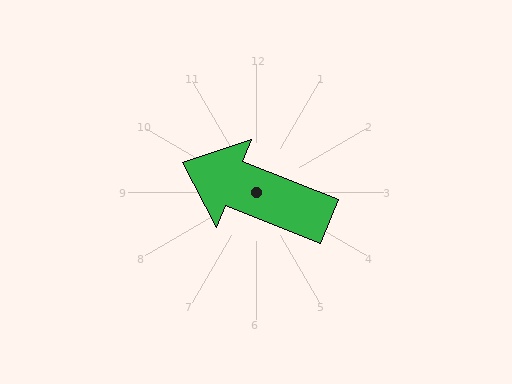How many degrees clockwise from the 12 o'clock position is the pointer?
Approximately 292 degrees.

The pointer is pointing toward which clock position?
Roughly 10 o'clock.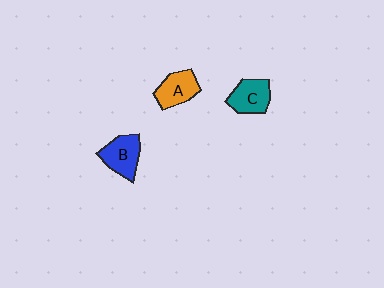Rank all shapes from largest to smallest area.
From largest to smallest: B (blue), C (teal), A (orange).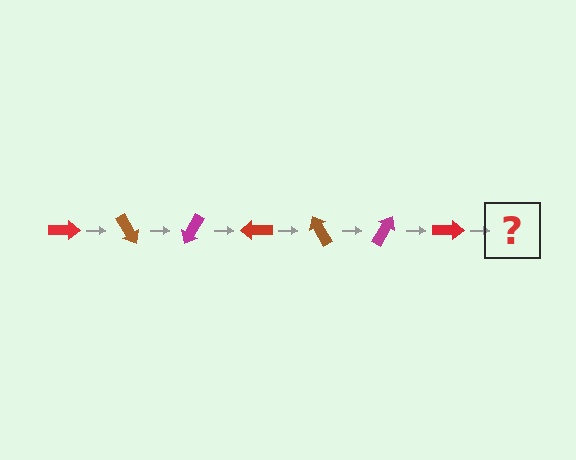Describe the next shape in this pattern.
It should be a brown arrow, rotated 420 degrees from the start.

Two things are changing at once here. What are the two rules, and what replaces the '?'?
The two rules are that it rotates 60 degrees each step and the color cycles through red, brown, and magenta. The '?' should be a brown arrow, rotated 420 degrees from the start.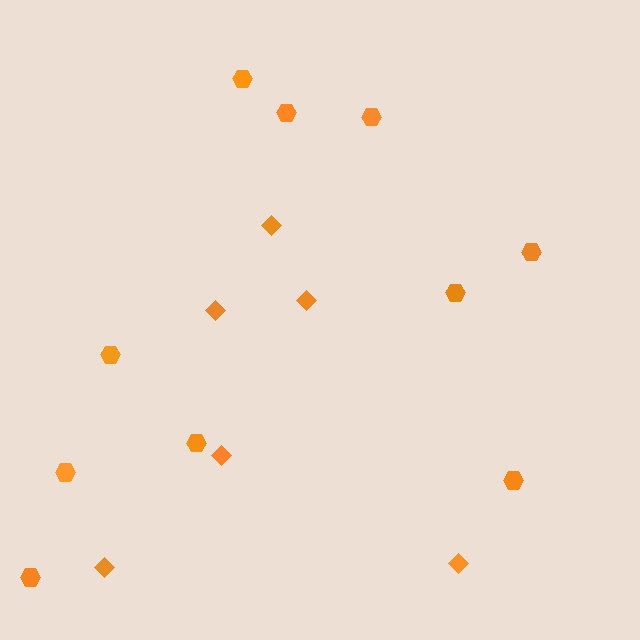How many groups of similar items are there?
There are 2 groups: one group of hexagons (10) and one group of diamonds (6).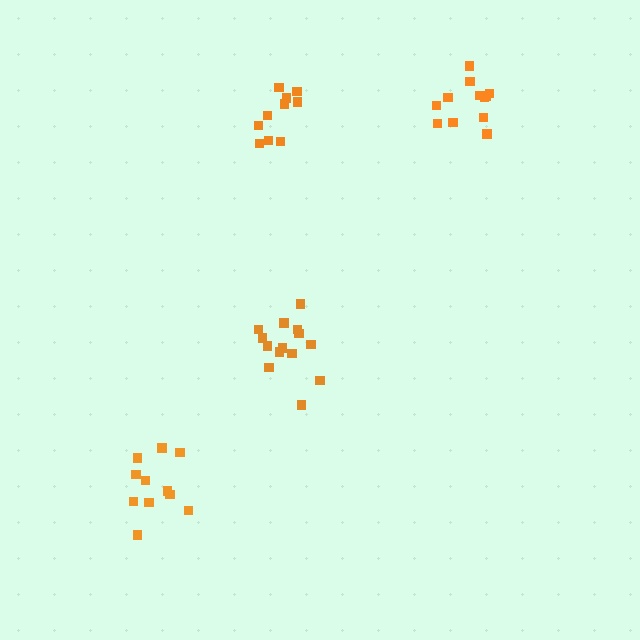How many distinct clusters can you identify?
There are 4 distinct clusters.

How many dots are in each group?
Group 1: 12 dots, Group 2: 10 dots, Group 3: 14 dots, Group 4: 11 dots (47 total).